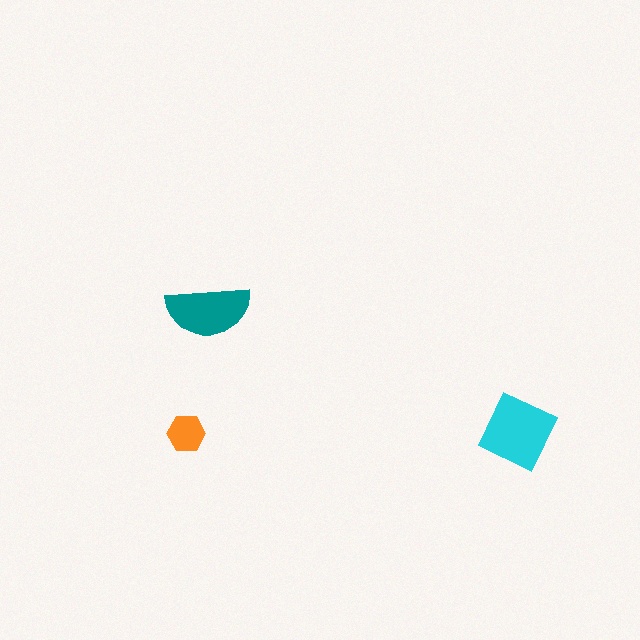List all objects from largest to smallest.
The cyan diamond, the teal semicircle, the orange hexagon.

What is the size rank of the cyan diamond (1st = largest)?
1st.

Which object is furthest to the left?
The orange hexagon is leftmost.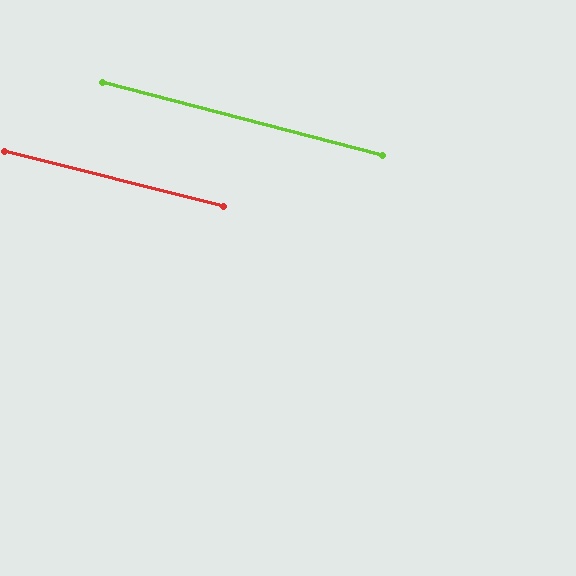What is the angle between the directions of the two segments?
Approximately 1 degree.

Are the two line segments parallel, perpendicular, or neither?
Parallel — their directions differ by only 0.5°.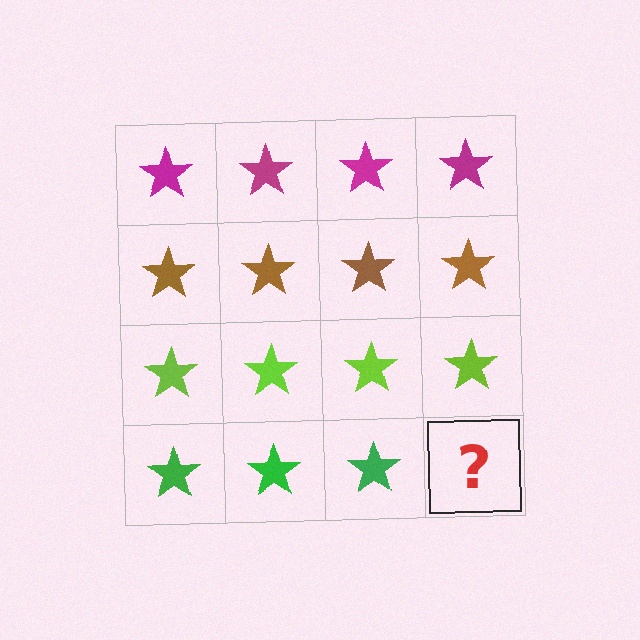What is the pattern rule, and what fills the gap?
The rule is that each row has a consistent color. The gap should be filled with a green star.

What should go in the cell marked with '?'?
The missing cell should contain a green star.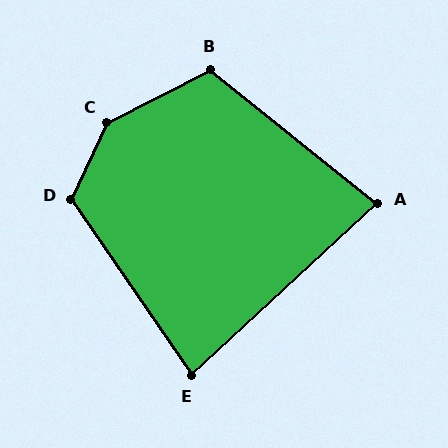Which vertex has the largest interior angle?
C, at approximately 142 degrees.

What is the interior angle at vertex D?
Approximately 121 degrees (obtuse).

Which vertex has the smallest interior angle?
A, at approximately 82 degrees.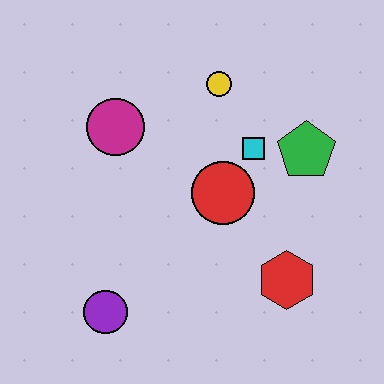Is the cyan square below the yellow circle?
Yes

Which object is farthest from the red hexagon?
The magenta circle is farthest from the red hexagon.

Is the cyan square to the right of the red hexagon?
No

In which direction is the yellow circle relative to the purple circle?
The yellow circle is above the purple circle.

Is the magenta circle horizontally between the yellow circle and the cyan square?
No